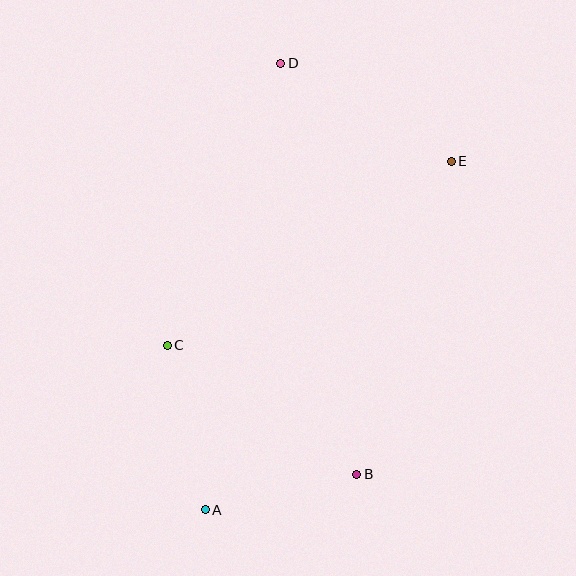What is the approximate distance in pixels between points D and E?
The distance between D and E is approximately 196 pixels.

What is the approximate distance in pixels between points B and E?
The distance between B and E is approximately 327 pixels.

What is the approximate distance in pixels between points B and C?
The distance between B and C is approximately 229 pixels.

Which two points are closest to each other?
Points A and B are closest to each other.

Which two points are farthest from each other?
Points A and D are farthest from each other.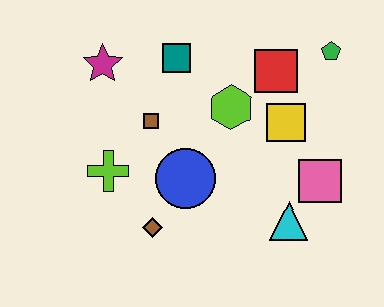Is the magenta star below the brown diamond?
No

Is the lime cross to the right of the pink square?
No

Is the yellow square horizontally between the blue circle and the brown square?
No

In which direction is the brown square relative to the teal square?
The brown square is below the teal square.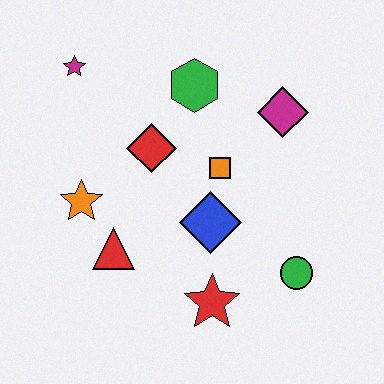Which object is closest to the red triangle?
The orange star is closest to the red triangle.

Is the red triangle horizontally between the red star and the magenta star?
Yes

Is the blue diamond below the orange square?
Yes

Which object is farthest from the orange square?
The magenta star is farthest from the orange square.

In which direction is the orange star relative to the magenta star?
The orange star is below the magenta star.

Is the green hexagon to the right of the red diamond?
Yes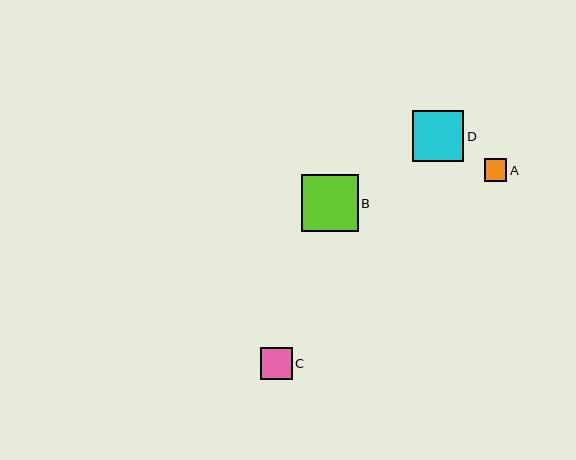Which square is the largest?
Square B is the largest with a size of approximately 57 pixels.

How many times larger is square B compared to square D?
Square B is approximately 1.1 times the size of square D.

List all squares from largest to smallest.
From largest to smallest: B, D, C, A.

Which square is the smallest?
Square A is the smallest with a size of approximately 23 pixels.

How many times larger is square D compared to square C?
Square D is approximately 1.6 times the size of square C.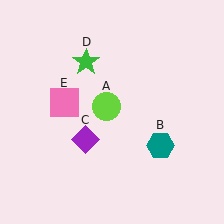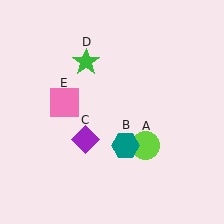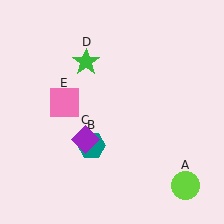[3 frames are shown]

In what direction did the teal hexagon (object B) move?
The teal hexagon (object B) moved left.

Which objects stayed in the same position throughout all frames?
Purple diamond (object C) and green star (object D) and pink square (object E) remained stationary.